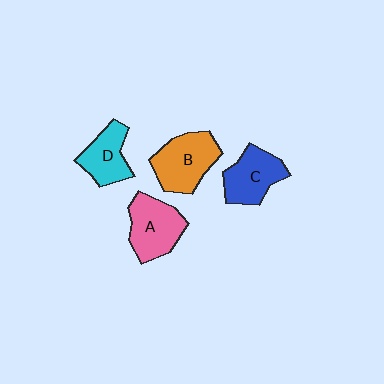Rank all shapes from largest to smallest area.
From largest to smallest: B (orange), A (pink), C (blue), D (cyan).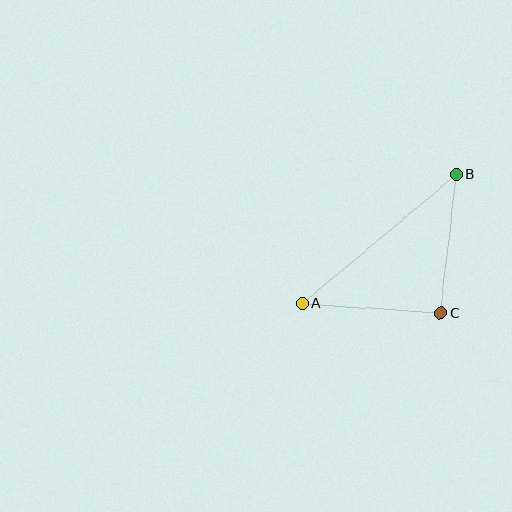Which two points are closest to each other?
Points A and C are closest to each other.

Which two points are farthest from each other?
Points A and B are farthest from each other.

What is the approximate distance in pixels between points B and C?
The distance between B and C is approximately 140 pixels.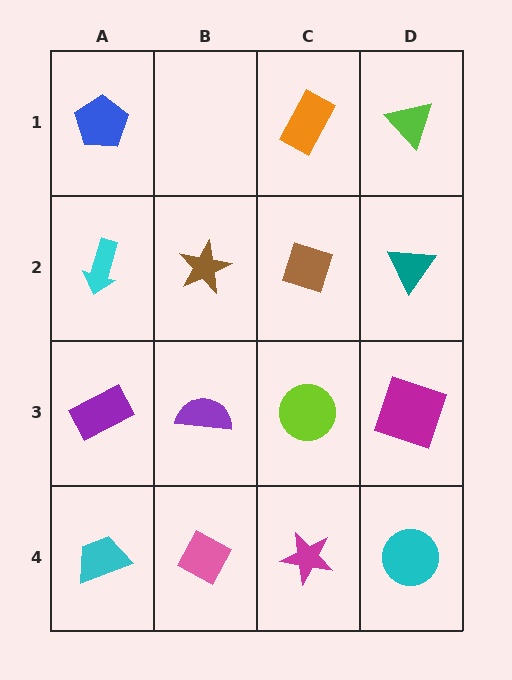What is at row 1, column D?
A lime triangle.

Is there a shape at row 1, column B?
No, that cell is empty.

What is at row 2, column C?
A brown diamond.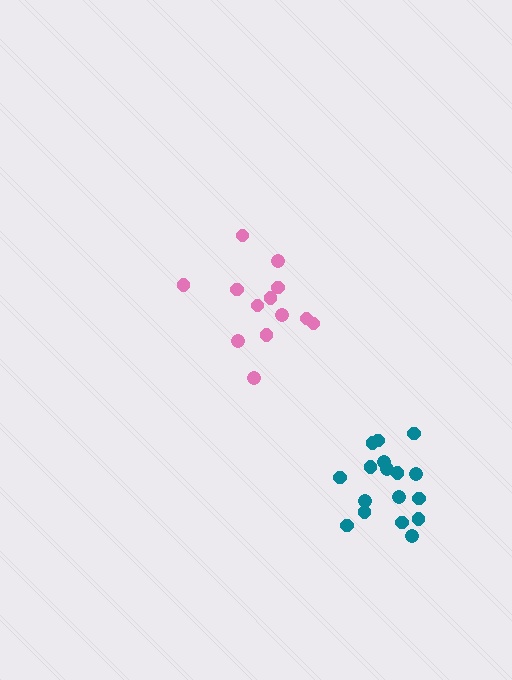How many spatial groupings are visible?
There are 2 spatial groupings.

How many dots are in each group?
Group 1: 13 dots, Group 2: 17 dots (30 total).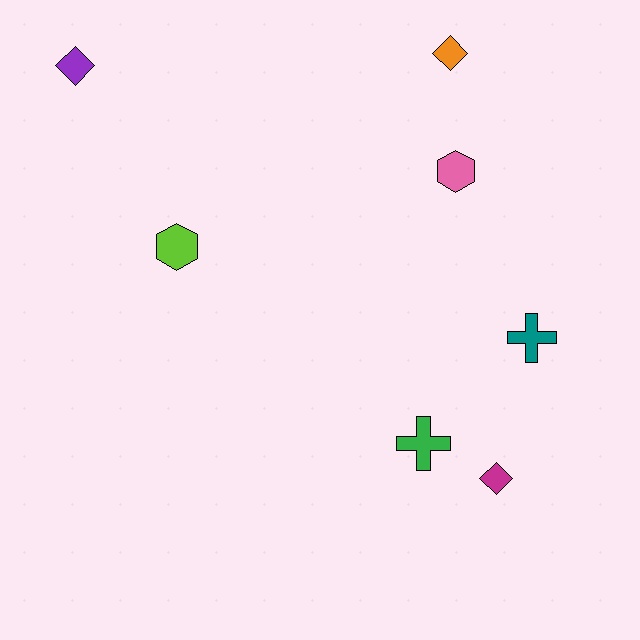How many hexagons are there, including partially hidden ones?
There are 2 hexagons.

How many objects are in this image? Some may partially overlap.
There are 7 objects.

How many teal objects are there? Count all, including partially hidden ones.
There is 1 teal object.